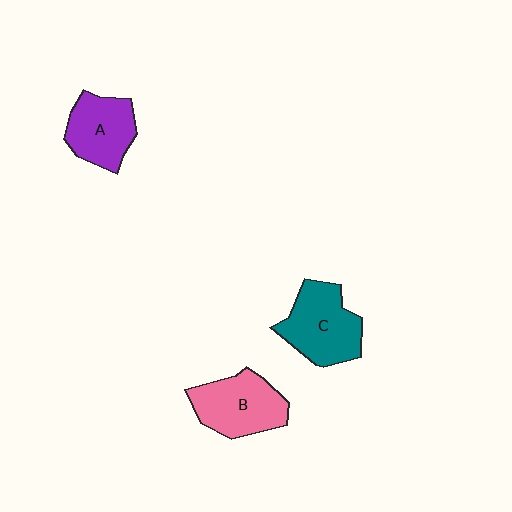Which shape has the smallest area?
Shape A (purple).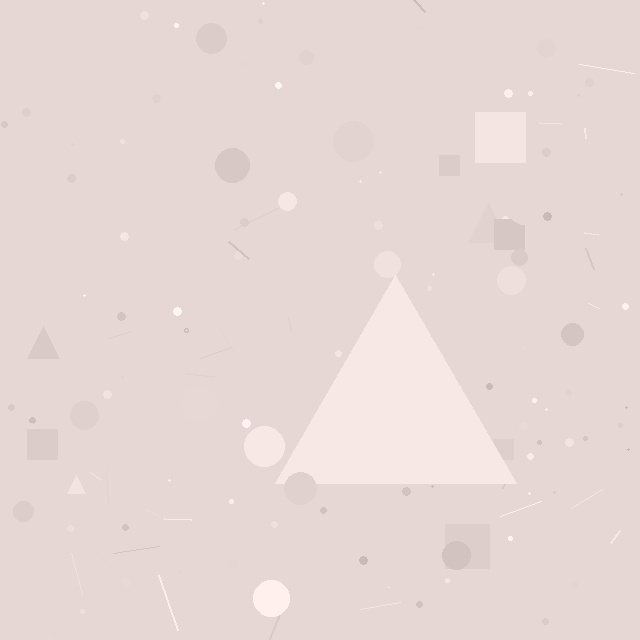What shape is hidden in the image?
A triangle is hidden in the image.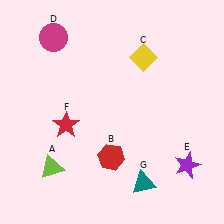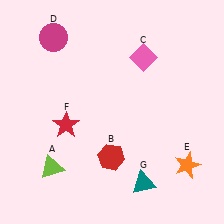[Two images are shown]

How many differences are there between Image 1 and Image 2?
There are 2 differences between the two images.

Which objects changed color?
C changed from yellow to pink. E changed from purple to orange.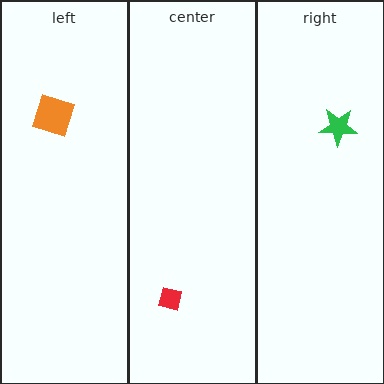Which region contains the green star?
The right region.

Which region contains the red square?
The center region.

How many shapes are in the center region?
1.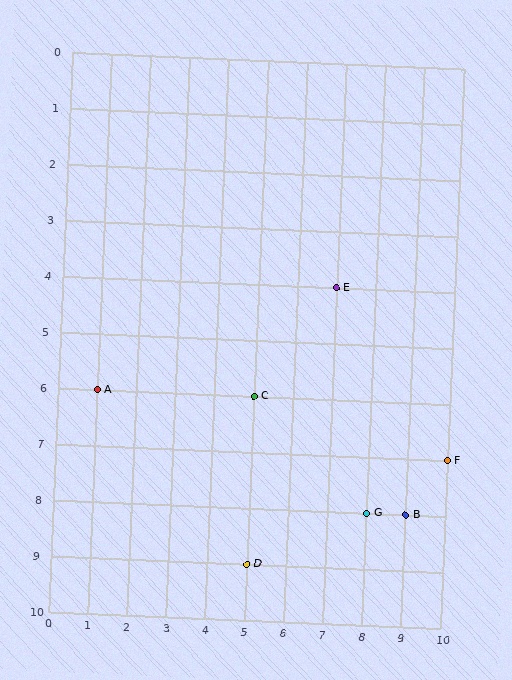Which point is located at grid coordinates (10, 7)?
Point F is at (10, 7).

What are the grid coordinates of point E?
Point E is at grid coordinates (7, 4).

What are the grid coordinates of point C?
Point C is at grid coordinates (5, 6).